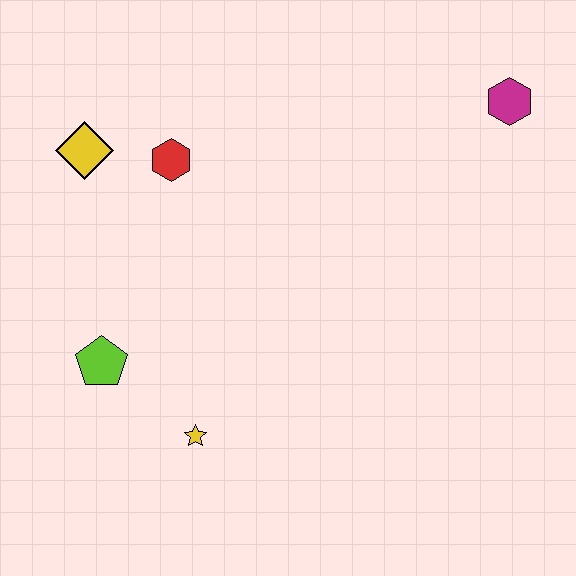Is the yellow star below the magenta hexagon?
Yes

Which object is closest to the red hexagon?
The yellow diamond is closest to the red hexagon.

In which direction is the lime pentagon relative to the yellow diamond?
The lime pentagon is below the yellow diamond.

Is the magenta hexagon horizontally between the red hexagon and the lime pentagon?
No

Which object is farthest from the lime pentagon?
The magenta hexagon is farthest from the lime pentagon.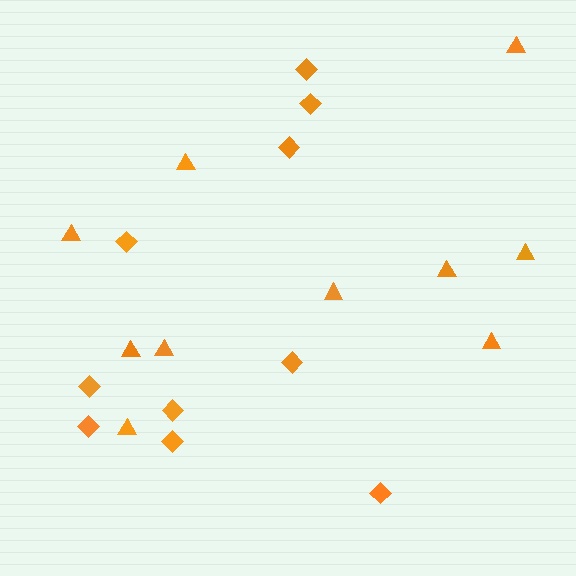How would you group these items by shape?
There are 2 groups: one group of diamonds (10) and one group of triangles (10).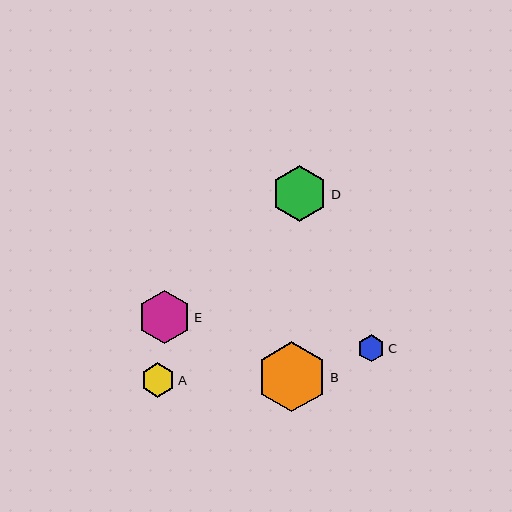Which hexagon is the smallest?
Hexagon C is the smallest with a size of approximately 27 pixels.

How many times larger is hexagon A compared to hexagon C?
Hexagon A is approximately 1.2 times the size of hexagon C.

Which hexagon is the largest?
Hexagon B is the largest with a size of approximately 70 pixels.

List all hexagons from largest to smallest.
From largest to smallest: B, D, E, A, C.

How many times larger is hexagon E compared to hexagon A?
Hexagon E is approximately 1.6 times the size of hexagon A.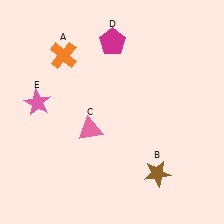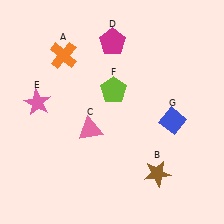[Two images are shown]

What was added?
A lime pentagon (F), a blue diamond (G) were added in Image 2.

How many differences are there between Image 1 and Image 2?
There are 2 differences between the two images.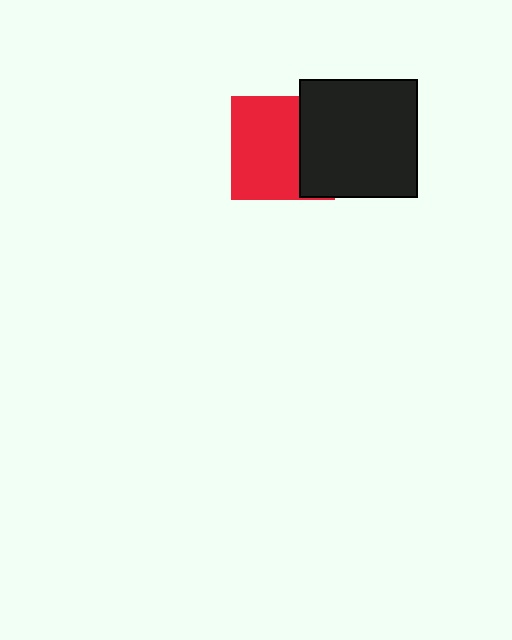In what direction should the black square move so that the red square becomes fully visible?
The black square should move right. That is the shortest direction to clear the overlap and leave the red square fully visible.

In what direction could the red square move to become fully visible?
The red square could move left. That would shift it out from behind the black square entirely.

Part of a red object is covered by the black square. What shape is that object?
It is a square.